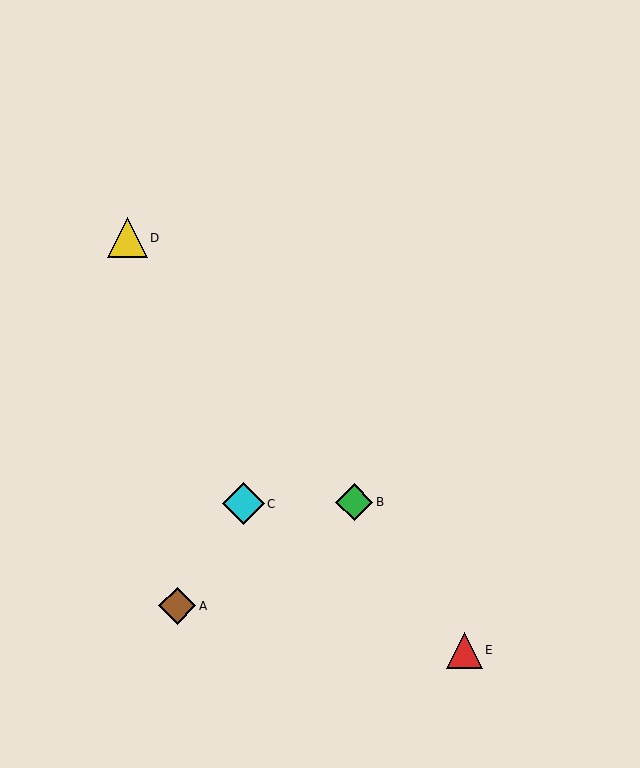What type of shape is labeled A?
Shape A is a brown diamond.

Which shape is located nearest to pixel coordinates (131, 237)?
The yellow triangle (labeled D) at (127, 238) is nearest to that location.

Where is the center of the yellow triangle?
The center of the yellow triangle is at (127, 238).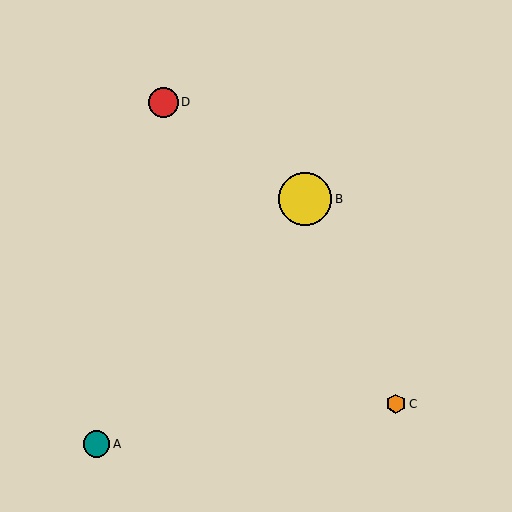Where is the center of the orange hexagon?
The center of the orange hexagon is at (396, 404).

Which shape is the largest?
The yellow circle (labeled B) is the largest.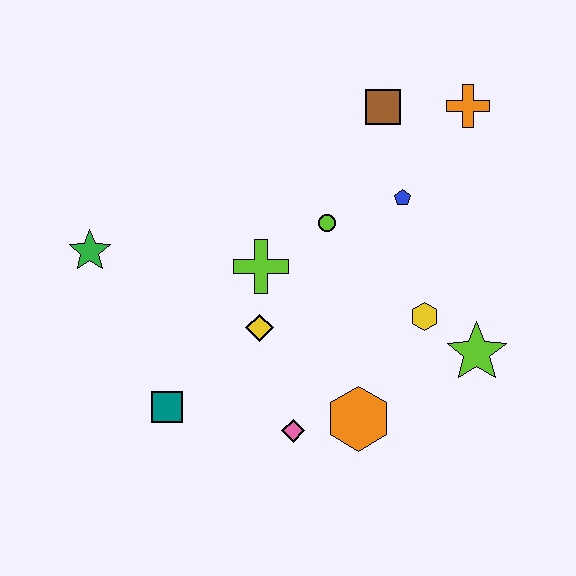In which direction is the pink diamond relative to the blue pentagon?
The pink diamond is below the blue pentagon.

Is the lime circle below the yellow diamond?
No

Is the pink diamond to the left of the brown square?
Yes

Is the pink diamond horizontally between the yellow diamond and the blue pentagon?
Yes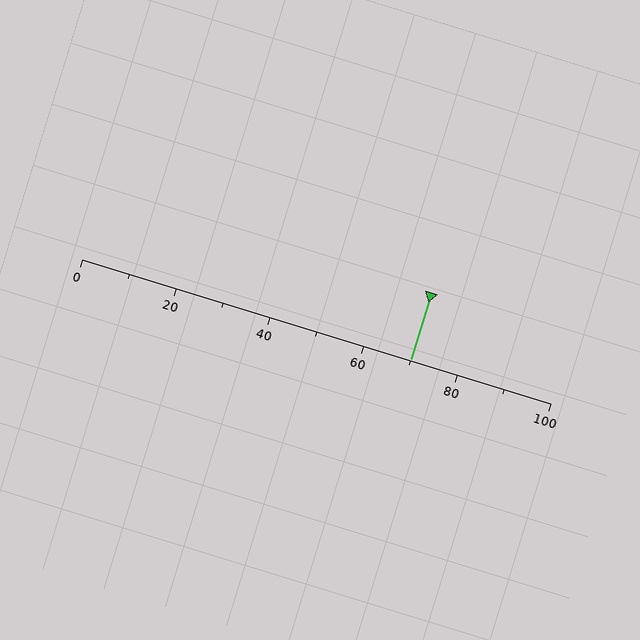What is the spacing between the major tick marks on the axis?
The major ticks are spaced 20 apart.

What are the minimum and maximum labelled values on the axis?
The axis runs from 0 to 100.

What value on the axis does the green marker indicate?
The marker indicates approximately 70.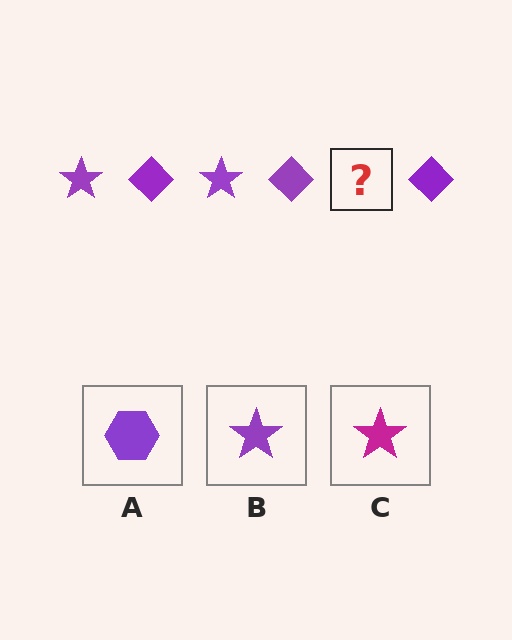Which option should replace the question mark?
Option B.